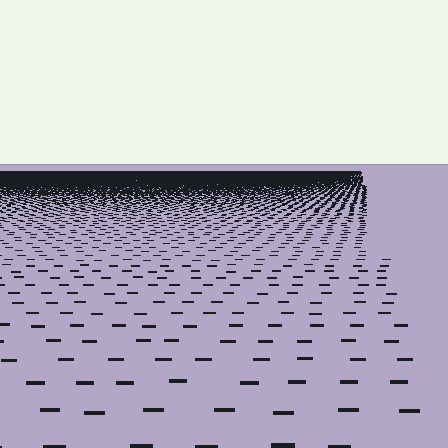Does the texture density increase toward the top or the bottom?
Density increases toward the top.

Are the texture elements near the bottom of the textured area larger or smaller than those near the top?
Larger. Near the bottom, elements are closer to the viewer and appear at a bigger on-screen size.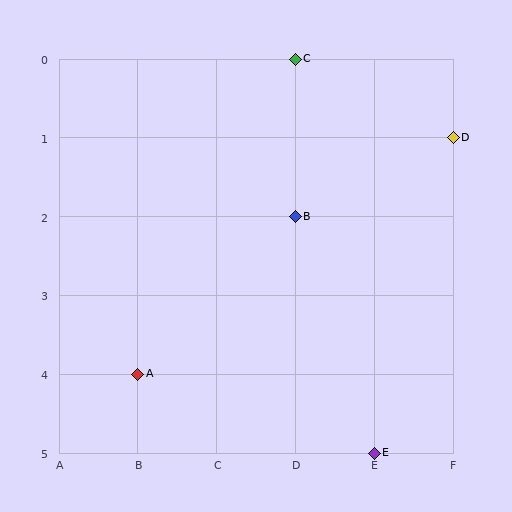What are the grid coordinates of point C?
Point C is at grid coordinates (D, 0).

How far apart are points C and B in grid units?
Points C and B are 2 rows apart.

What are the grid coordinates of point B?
Point B is at grid coordinates (D, 2).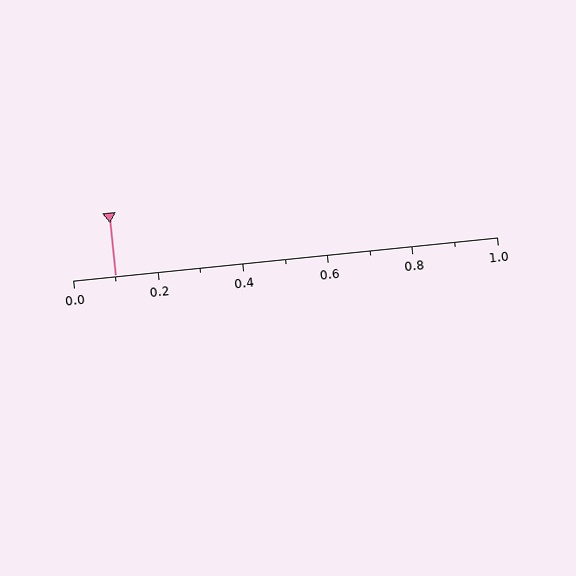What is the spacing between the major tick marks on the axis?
The major ticks are spaced 0.2 apart.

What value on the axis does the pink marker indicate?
The marker indicates approximately 0.1.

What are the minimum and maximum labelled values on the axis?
The axis runs from 0.0 to 1.0.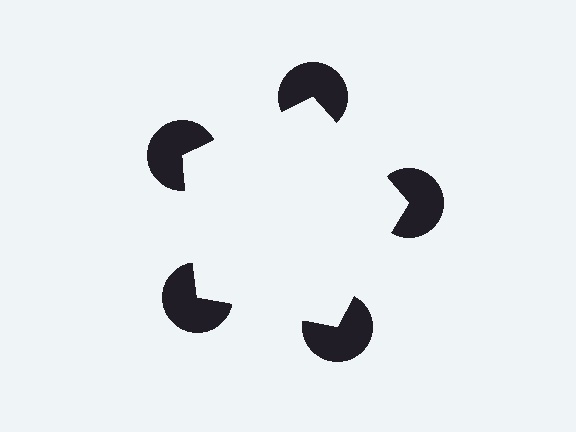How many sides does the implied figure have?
5 sides.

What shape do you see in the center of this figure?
An illusory pentagon — its edges are inferred from the aligned wedge cuts in the pac-man discs, not physically drawn.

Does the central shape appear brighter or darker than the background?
It typically appears slightly brighter than the background, even though no actual brightness change is drawn.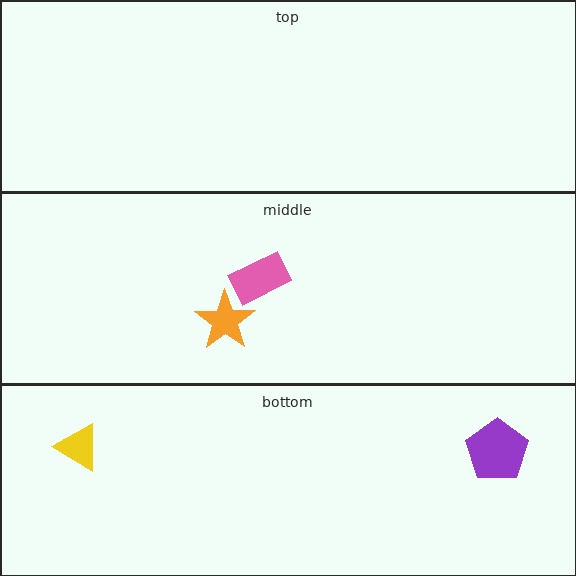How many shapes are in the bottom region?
2.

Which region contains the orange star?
The middle region.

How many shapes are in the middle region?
2.